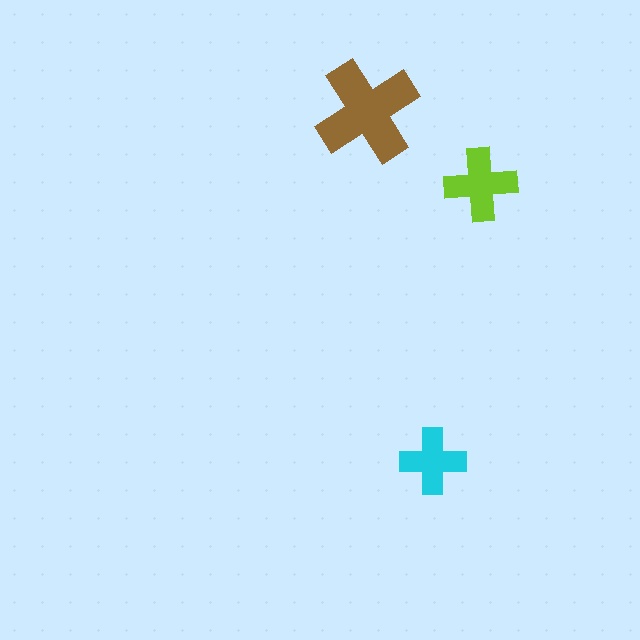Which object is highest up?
The brown cross is topmost.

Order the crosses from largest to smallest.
the brown one, the lime one, the cyan one.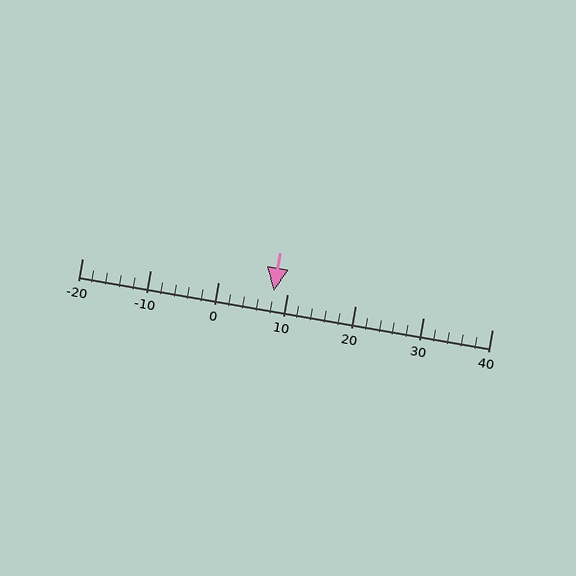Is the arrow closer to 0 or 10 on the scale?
The arrow is closer to 10.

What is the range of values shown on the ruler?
The ruler shows values from -20 to 40.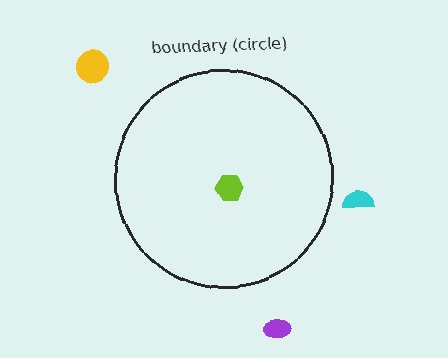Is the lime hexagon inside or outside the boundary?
Inside.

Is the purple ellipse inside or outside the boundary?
Outside.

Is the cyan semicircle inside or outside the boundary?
Outside.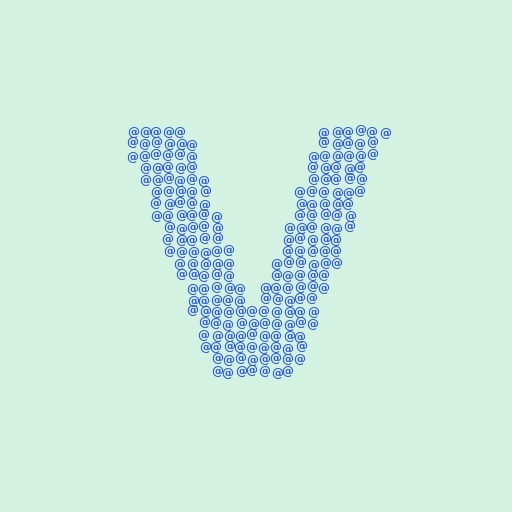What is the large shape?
The large shape is the letter V.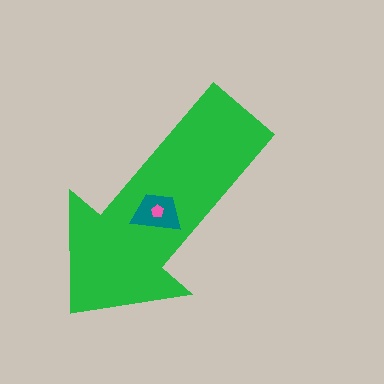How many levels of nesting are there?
3.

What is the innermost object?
The pink pentagon.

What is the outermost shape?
The green arrow.